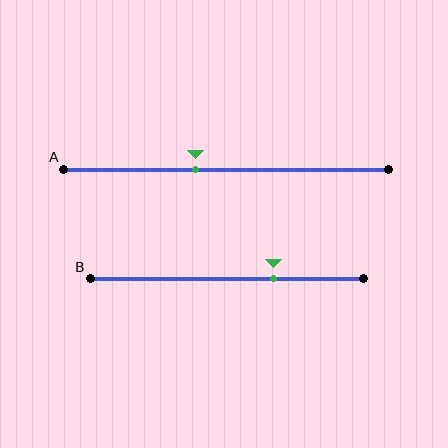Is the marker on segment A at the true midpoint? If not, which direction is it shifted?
No, the marker on segment A is shifted to the left by about 10% of the segment length.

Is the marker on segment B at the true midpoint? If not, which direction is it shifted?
No, the marker on segment B is shifted to the right by about 17% of the segment length.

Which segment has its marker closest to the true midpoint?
Segment A has its marker closest to the true midpoint.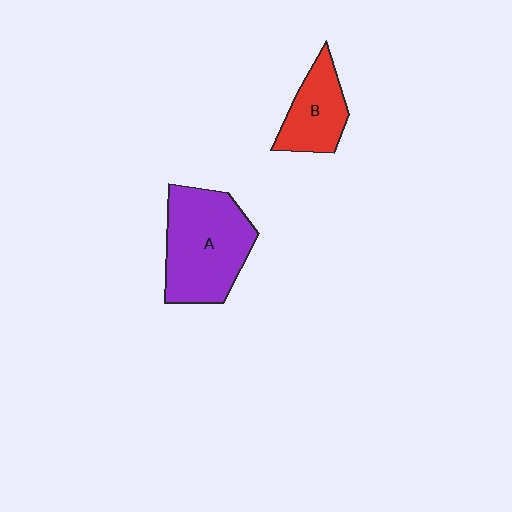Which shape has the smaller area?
Shape B (red).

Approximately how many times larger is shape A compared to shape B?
Approximately 1.8 times.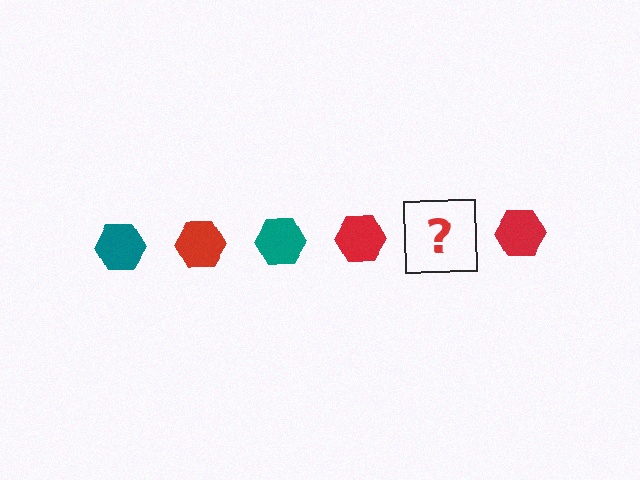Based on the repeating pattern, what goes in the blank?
The blank should be a teal hexagon.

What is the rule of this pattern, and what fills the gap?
The rule is that the pattern cycles through teal, red hexagons. The gap should be filled with a teal hexagon.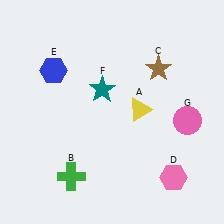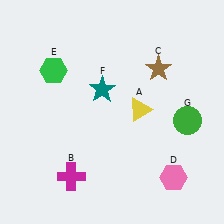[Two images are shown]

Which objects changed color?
B changed from green to magenta. E changed from blue to green. G changed from pink to green.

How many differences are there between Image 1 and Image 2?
There are 3 differences between the two images.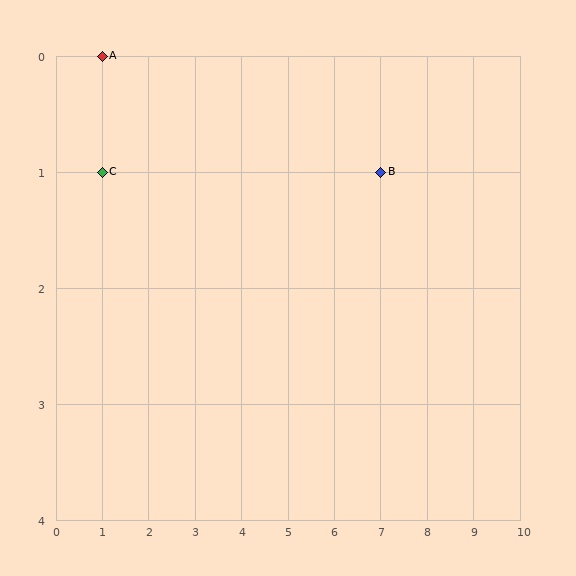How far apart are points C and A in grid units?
Points C and A are 1 row apart.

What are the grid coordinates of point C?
Point C is at grid coordinates (1, 1).